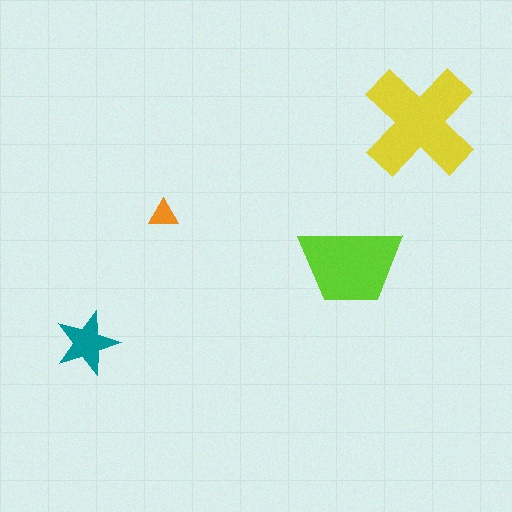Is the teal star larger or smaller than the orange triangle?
Larger.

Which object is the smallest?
The orange triangle.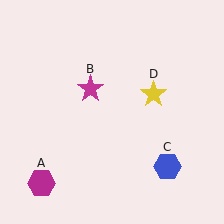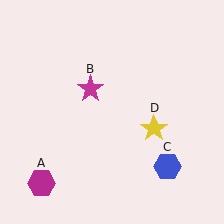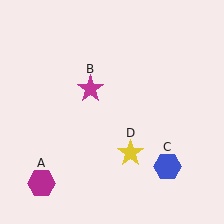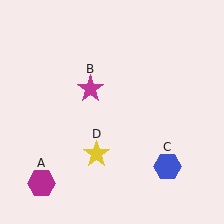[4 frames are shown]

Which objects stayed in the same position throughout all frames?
Magenta hexagon (object A) and magenta star (object B) and blue hexagon (object C) remained stationary.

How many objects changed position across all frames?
1 object changed position: yellow star (object D).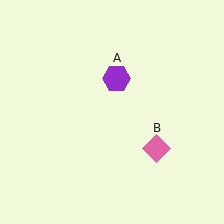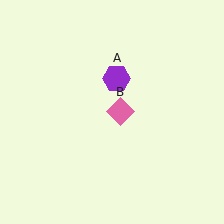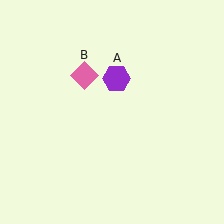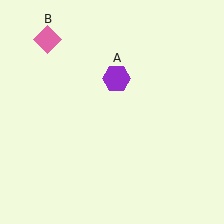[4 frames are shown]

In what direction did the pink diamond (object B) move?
The pink diamond (object B) moved up and to the left.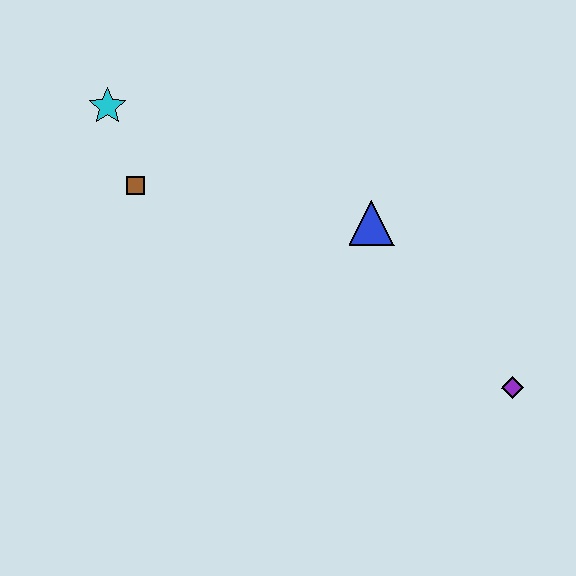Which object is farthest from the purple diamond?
The cyan star is farthest from the purple diamond.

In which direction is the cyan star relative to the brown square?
The cyan star is above the brown square.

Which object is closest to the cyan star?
The brown square is closest to the cyan star.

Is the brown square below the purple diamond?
No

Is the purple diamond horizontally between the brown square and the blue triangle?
No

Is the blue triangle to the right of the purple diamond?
No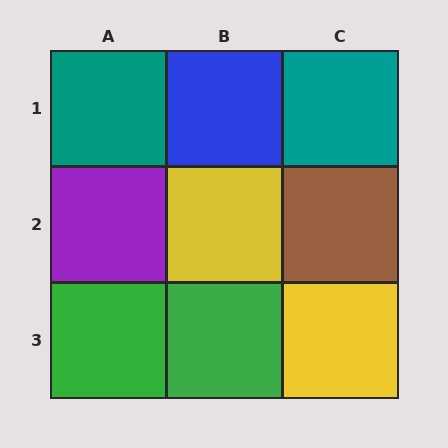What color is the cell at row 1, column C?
Teal.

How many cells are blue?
1 cell is blue.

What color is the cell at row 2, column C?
Brown.